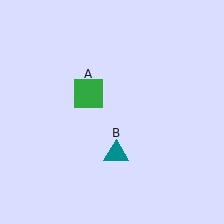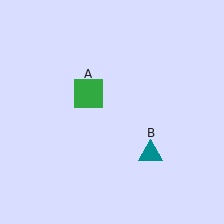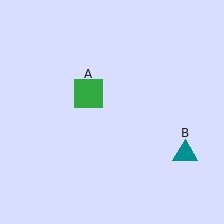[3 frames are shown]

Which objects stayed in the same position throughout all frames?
Green square (object A) remained stationary.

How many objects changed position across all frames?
1 object changed position: teal triangle (object B).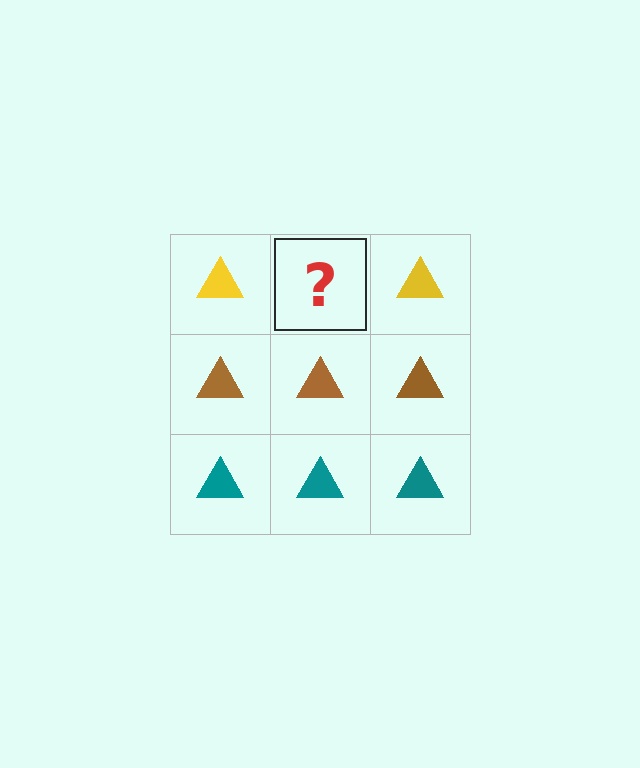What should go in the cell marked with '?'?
The missing cell should contain a yellow triangle.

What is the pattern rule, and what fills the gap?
The rule is that each row has a consistent color. The gap should be filled with a yellow triangle.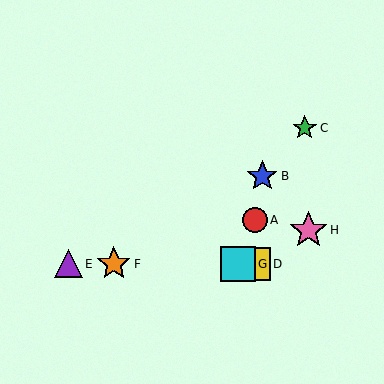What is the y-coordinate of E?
Object E is at y≈264.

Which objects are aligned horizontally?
Objects D, E, F, G are aligned horizontally.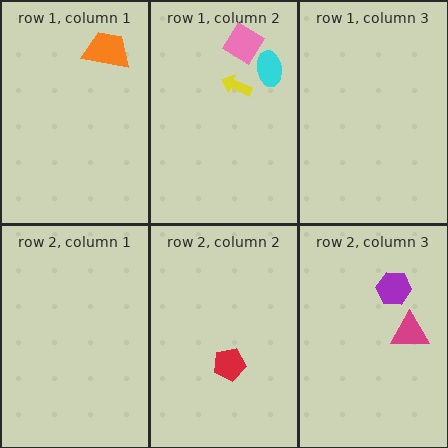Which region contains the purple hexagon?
The row 2, column 3 region.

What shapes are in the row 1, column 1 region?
The orange trapezoid.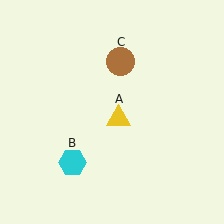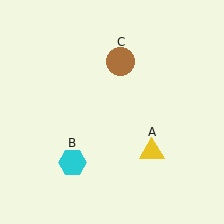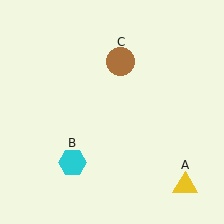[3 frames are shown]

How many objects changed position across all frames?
1 object changed position: yellow triangle (object A).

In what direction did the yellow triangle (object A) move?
The yellow triangle (object A) moved down and to the right.